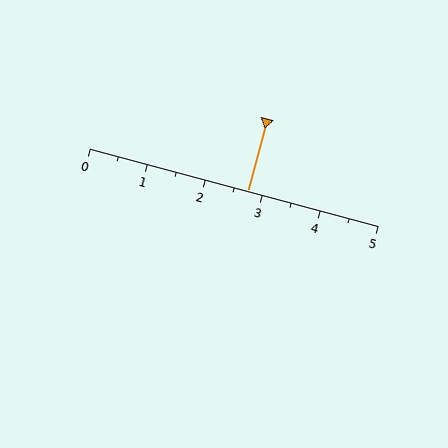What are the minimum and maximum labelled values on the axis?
The axis runs from 0 to 5.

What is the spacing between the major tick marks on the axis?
The major ticks are spaced 1 apart.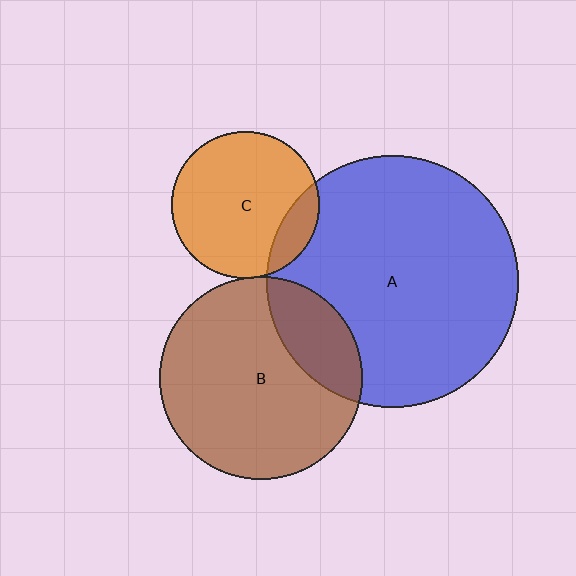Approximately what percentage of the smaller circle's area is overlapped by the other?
Approximately 15%.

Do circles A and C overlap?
Yes.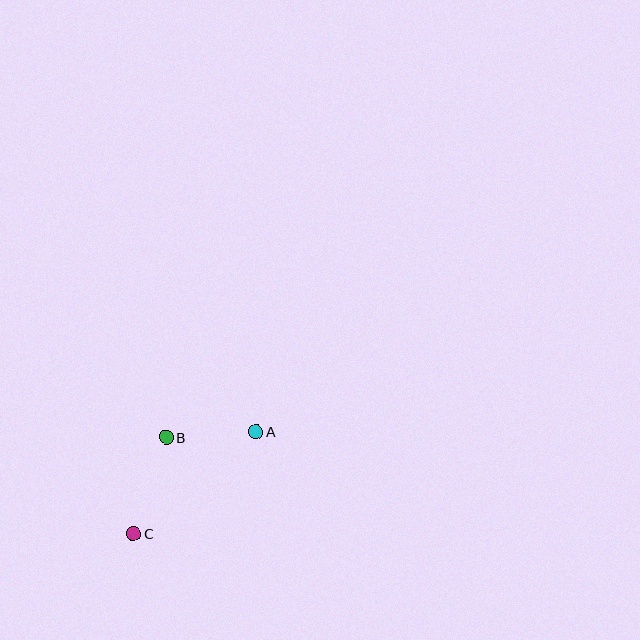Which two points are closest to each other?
Points A and B are closest to each other.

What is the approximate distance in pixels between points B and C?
The distance between B and C is approximately 101 pixels.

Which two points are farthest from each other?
Points A and C are farthest from each other.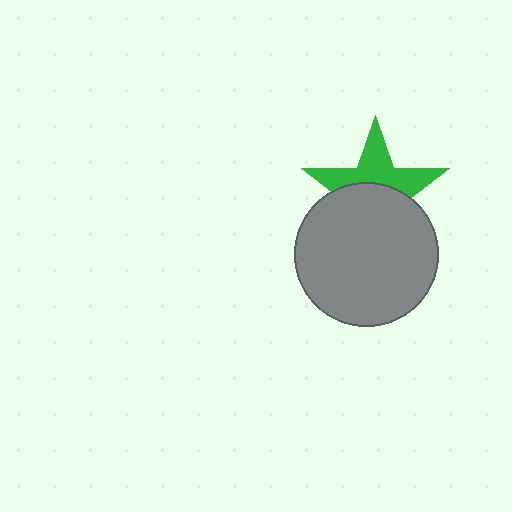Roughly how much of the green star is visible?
About half of it is visible (roughly 47%).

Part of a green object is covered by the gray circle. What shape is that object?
It is a star.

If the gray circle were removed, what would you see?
You would see the complete green star.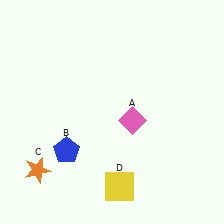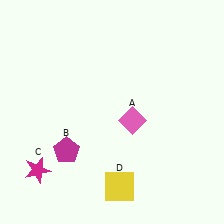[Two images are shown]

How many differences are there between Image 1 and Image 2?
There are 2 differences between the two images.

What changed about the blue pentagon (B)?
In Image 1, B is blue. In Image 2, it changed to magenta.